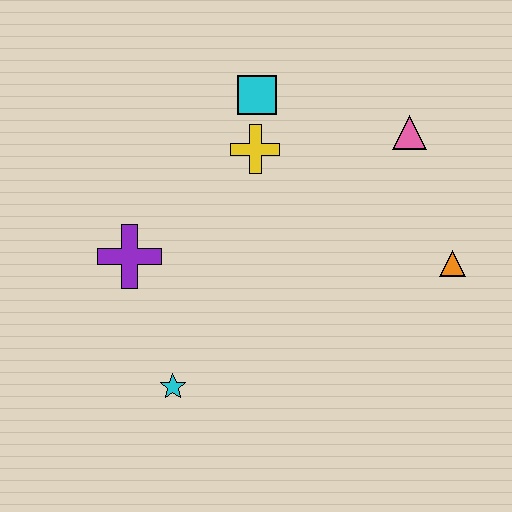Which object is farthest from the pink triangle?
The cyan star is farthest from the pink triangle.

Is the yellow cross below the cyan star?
No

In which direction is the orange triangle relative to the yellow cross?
The orange triangle is to the right of the yellow cross.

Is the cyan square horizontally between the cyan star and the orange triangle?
Yes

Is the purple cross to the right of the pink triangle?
No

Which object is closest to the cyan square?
The yellow cross is closest to the cyan square.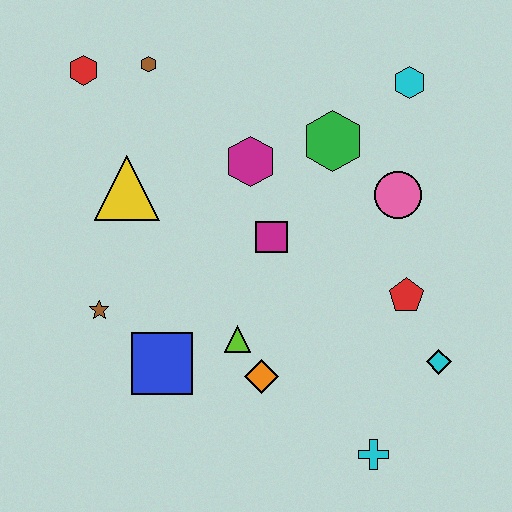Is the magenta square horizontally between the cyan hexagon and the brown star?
Yes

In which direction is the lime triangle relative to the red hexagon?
The lime triangle is below the red hexagon.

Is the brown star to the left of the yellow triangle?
Yes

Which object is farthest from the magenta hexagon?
The cyan cross is farthest from the magenta hexagon.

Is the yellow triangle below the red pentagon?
No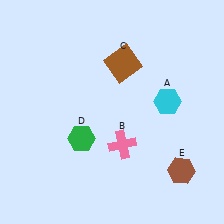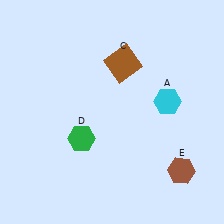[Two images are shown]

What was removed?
The pink cross (B) was removed in Image 2.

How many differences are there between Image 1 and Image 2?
There is 1 difference between the two images.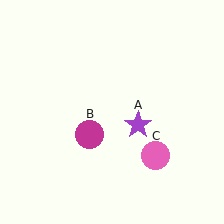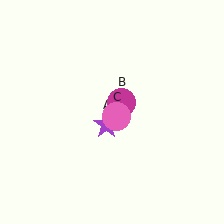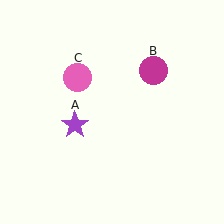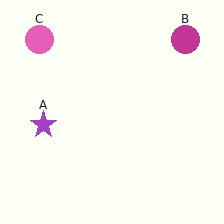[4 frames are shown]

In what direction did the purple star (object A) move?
The purple star (object A) moved left.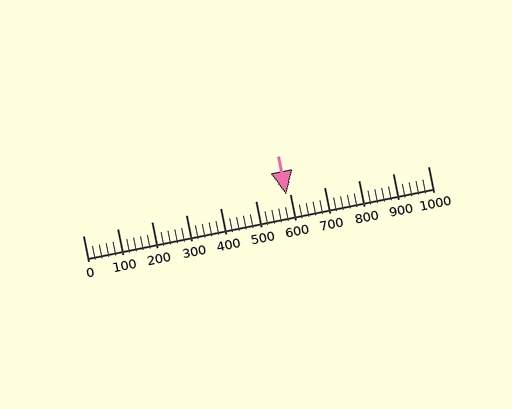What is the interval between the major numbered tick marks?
The major tick marks are spaced 100 units apart.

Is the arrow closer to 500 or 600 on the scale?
The arrow is closer to 600.